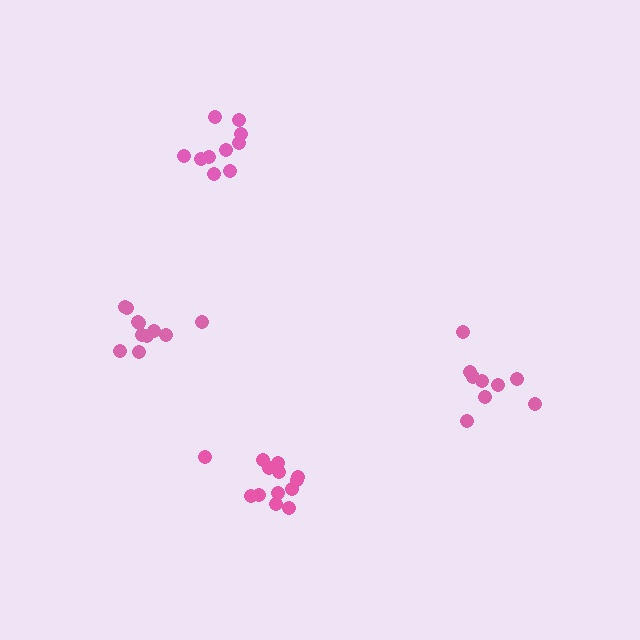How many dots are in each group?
Group 1: 13 dots, Group 2: 11 dots, Group 3: 10 dots, Group 4: 9 dots (43 total).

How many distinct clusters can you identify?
There are 4 distinct clusters.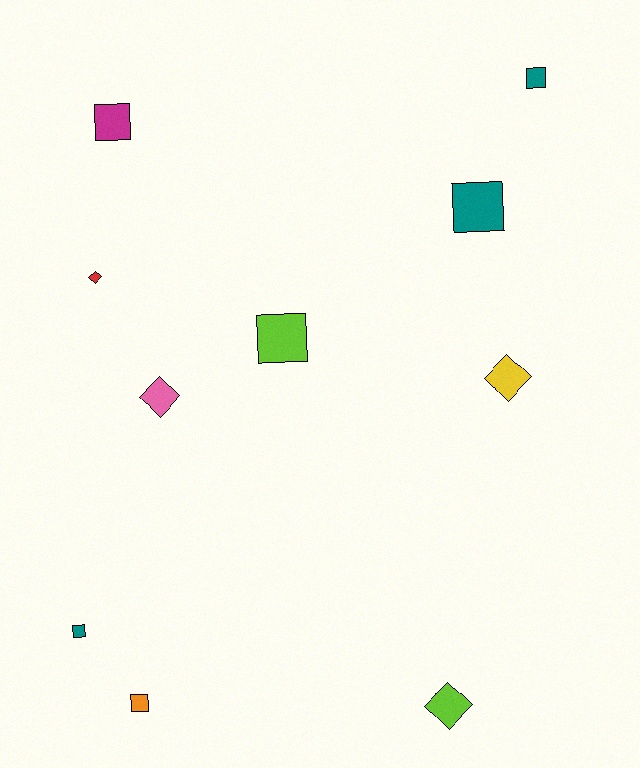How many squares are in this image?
There are 6 squares.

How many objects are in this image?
There are 10 objects.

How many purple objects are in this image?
There are no purple objects.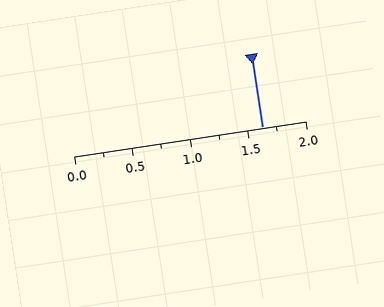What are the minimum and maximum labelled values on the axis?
The axis runs from 0.0 to 2.0.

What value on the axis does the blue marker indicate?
The marker indicates approximately 1.62.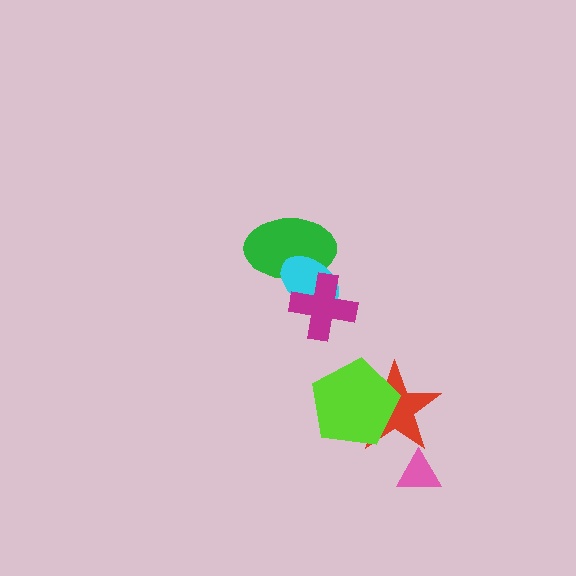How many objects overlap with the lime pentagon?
1 object overlaps with the lime pentagon.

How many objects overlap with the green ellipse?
2 objects overlap with the green ellipse.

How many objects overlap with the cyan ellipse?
2 objects overlap with the cyan ellipse.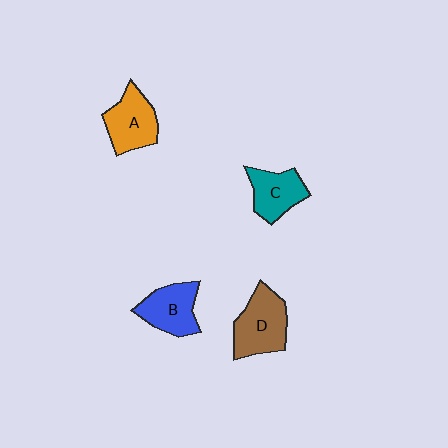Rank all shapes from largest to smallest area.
From largest to smallest: D (brown), A (orange), B (blue), C (teal).